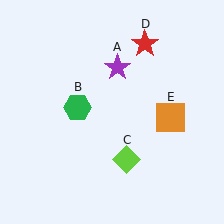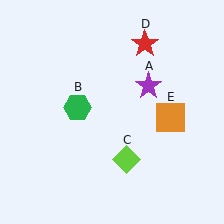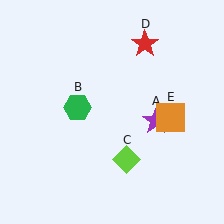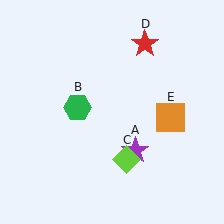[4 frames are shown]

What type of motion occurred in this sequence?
The purple star (object A) rotated clockwise around the center of the scene.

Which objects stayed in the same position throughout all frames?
Green hexagon (object B) and lime diamond (object C) and red star (object D) and orange square (object E) remained stationary.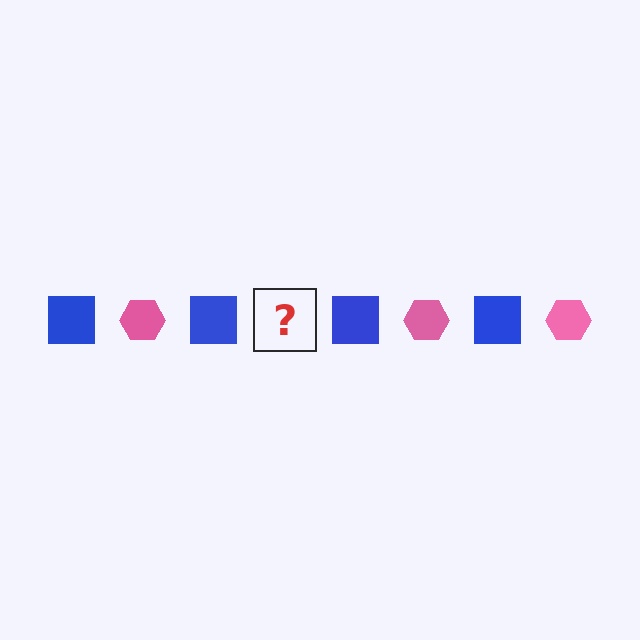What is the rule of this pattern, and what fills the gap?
The rule is that the pattern alternates between blue square and pink hexagon. The gap should be filled with a pink hexagon.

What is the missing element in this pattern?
The missing element is a pink hexagon.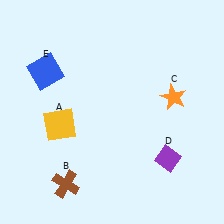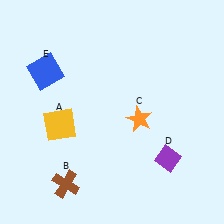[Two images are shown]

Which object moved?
The orange star (C) moved left.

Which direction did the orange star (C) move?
The orange star (C) moved left.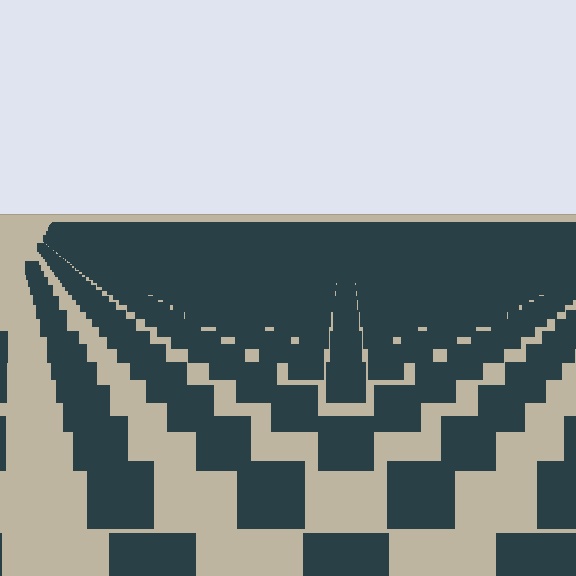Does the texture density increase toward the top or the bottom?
Density increases toward the top.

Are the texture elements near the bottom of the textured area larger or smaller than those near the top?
Larger. Near the bottom, elements are closer to the viewer and appear at a bigger on-screen size.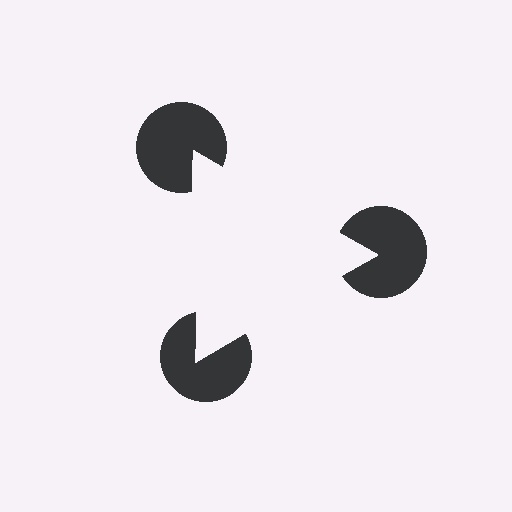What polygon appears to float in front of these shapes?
An illusory triangle — its edges are inferred from the aligned wedge cuts in the pac-man discs, not physically drawn.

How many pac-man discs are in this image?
There are 3 — one at each vertex of the illusory triangle.